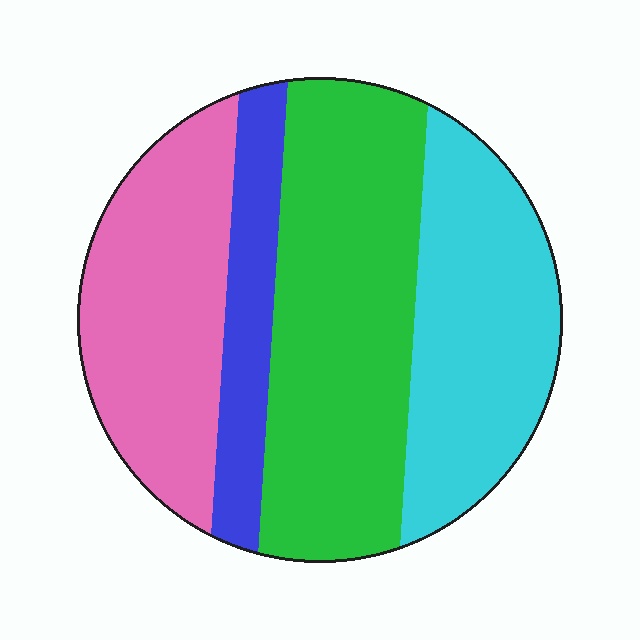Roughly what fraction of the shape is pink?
Pink takes up between a quarter and a half of the shape.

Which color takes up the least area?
Blue, at roughly 10%.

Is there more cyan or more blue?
Cyan.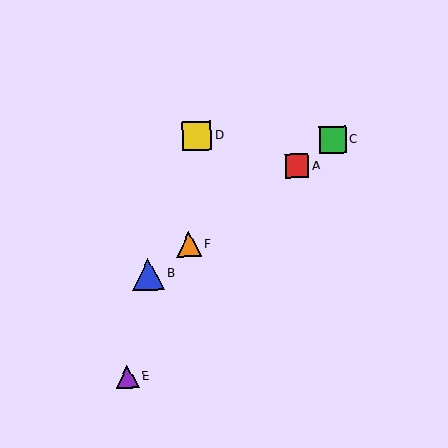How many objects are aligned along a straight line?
4 objects (A, B, C, F) are aligned along a straight line.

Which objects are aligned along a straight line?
Objects A, B, C, F are aligned along a straight line.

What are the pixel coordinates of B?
Object B is at (148, 274).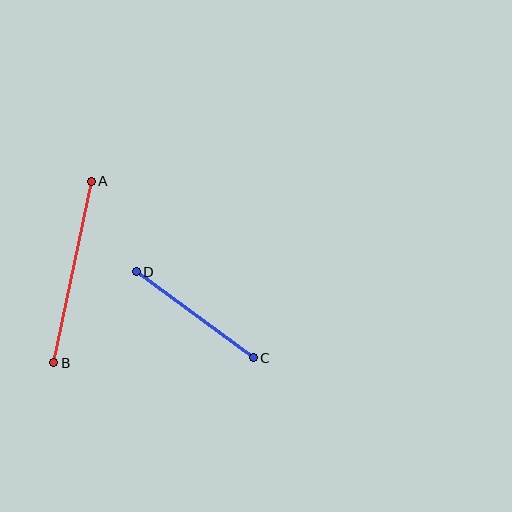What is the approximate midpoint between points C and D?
The midpoint is at approximately (195, 315) pixels.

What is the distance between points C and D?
The distance is approximately 145 pixels.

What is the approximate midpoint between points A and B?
The midpoint is at approximately (73, 272) pixels.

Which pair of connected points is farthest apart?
Points A and B are farthest apart.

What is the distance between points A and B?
The distance is approximately 185 pixels.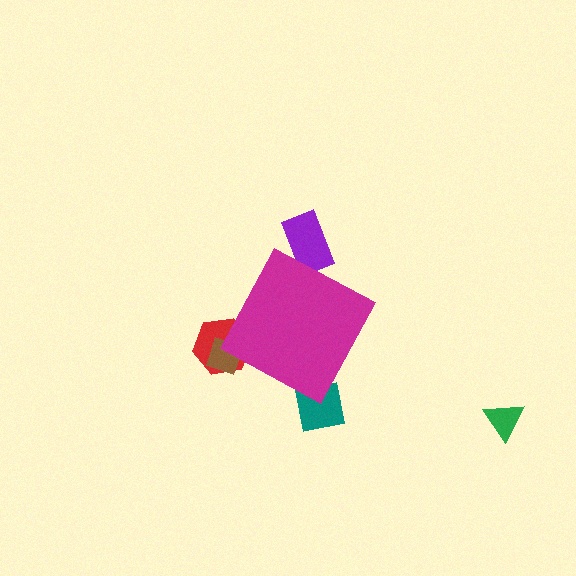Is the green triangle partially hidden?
No, the green triangle is fully visible.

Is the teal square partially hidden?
Yes, the teal square is partially hidden behind the magenta diamond.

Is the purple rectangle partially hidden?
Yes, the purple rectangle is partially hidden behind the magenta diamond.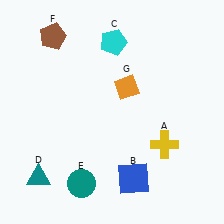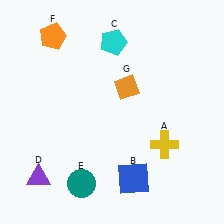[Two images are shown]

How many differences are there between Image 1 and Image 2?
There are 2 differences between the two images.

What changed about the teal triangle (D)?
In Image 1, D is teal. In Image 2, it changed to purple.